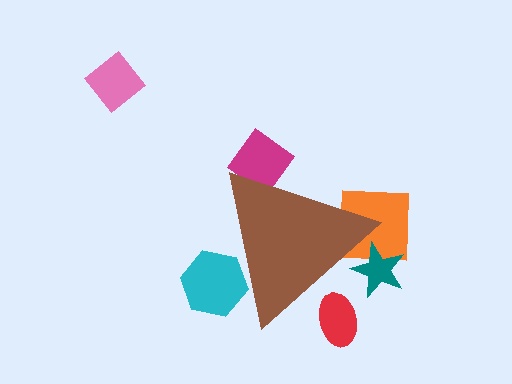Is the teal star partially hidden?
Yes, the teal star is partially hidden behind the brown triangle.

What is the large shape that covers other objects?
A brown triangle.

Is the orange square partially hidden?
Yes, the orange square is partially hidden behind the brown triangle.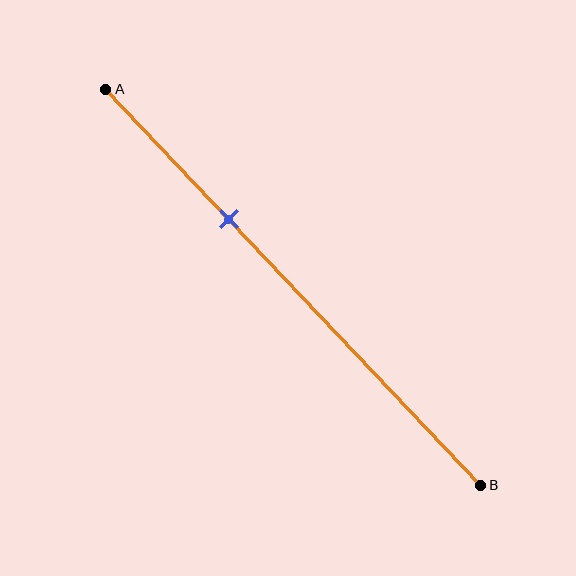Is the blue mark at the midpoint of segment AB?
No, the mark is at about 35% from A, not at the 50% midpoint.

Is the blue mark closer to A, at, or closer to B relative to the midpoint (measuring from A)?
The blue mark is closer to point A than the midpoint of segment AB.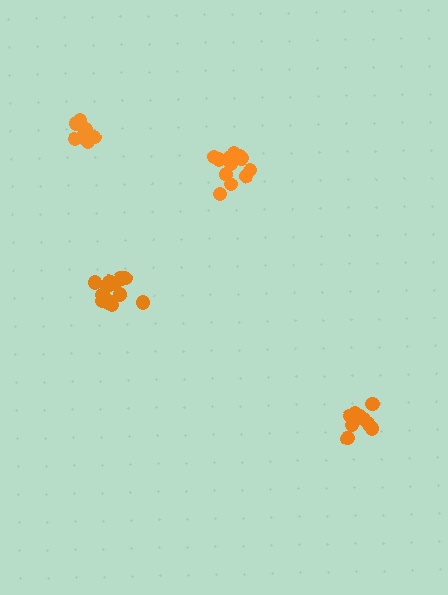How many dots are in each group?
Group 1: 13 dots, Group 2: 10 dots, Group 3: 12 dots, Group 4: 8 dots (43 total).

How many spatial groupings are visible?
There are 4 spatial groupings.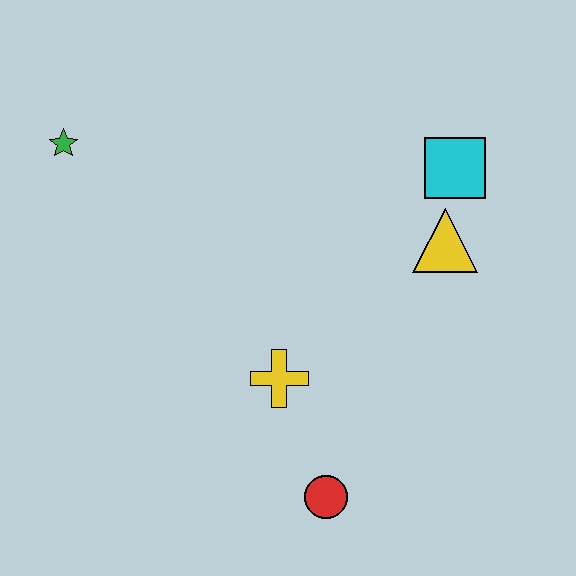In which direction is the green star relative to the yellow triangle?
The green star is to the left of the yellow triangle.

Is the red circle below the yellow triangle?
Yes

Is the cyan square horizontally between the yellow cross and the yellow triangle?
No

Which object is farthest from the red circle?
The green star is farthest from the red circle.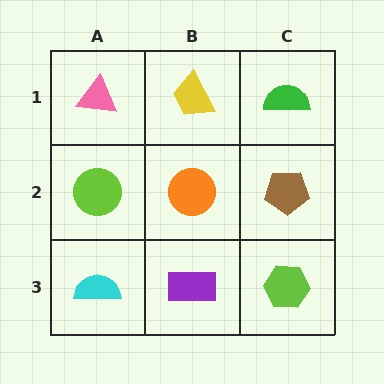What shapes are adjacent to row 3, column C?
A brown pentagon (row 2, column C), a purple rectangle (row 3, column B).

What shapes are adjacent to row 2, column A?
A pink triangle (row 1, column A), a cyan semicircle (row 3, column A), an orange circle (row 2, column B).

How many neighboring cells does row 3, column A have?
2.